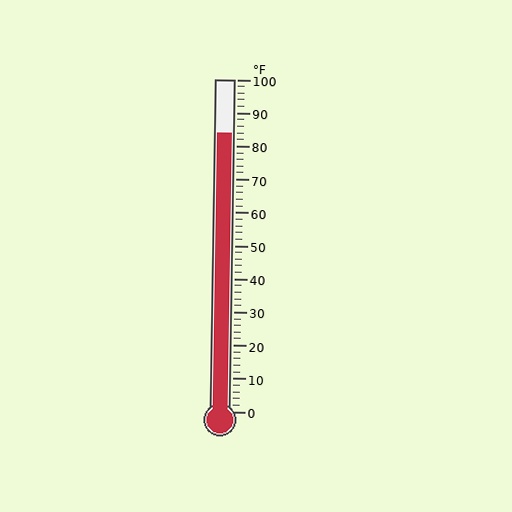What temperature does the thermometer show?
The thermometer shows approximately 84°F.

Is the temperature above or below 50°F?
The temperature is above 50°F.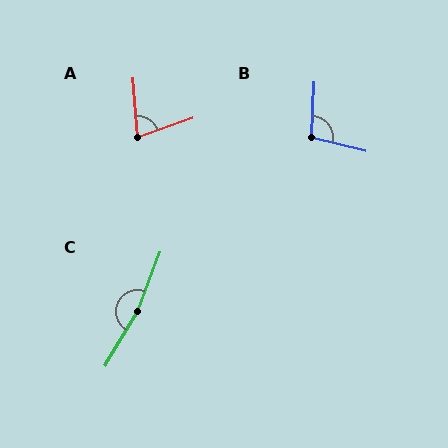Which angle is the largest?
C, at approximately 170 degrees.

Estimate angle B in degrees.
Approximately 102 degrees.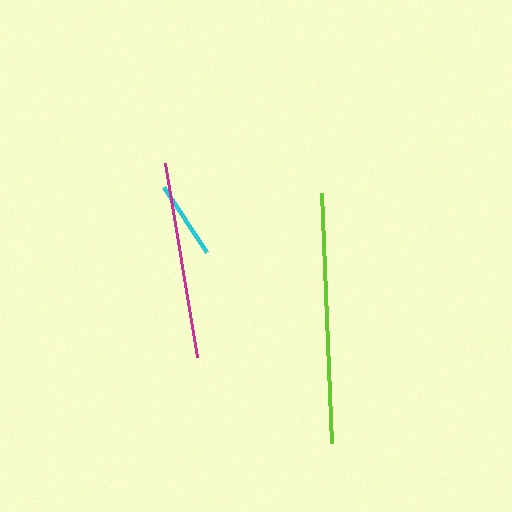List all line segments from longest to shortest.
From longest to shortest: lime, magenta, cyan.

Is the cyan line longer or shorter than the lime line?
The lime line is longer than the cyan line.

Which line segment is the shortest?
The cyan line is the shortest at approximately 78 pixels.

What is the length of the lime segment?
The lime segment is approximately 250 pixels long.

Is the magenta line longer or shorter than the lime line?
The lime line is longer than the magenta line.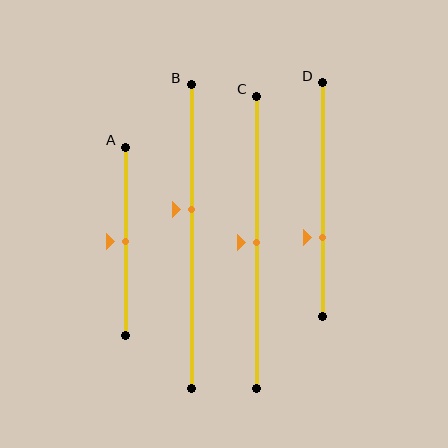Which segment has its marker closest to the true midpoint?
Segment A has its marker closest to the true midpoint.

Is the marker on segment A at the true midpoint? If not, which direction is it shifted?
Yes, the marker on segment A is at the true midpoint.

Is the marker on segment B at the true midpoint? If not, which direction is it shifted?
No, the marker on segment B is shifted upward by about 9% of the segment length.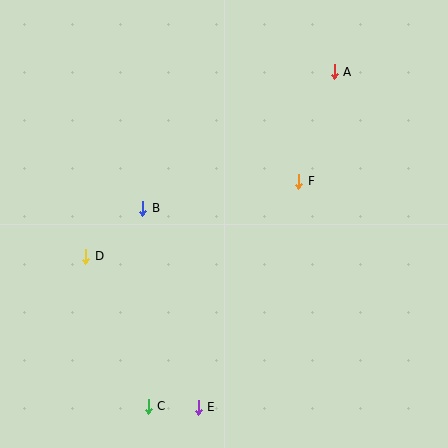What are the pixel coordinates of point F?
Point F is at (299, 181).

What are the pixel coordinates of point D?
Point D is at (86, 256).